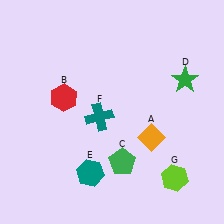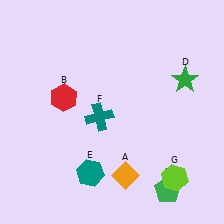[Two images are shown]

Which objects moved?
The objects that moved are: the orange diamond (A), the green pentagon (C).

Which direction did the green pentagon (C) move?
The green pentagon (C) moved right.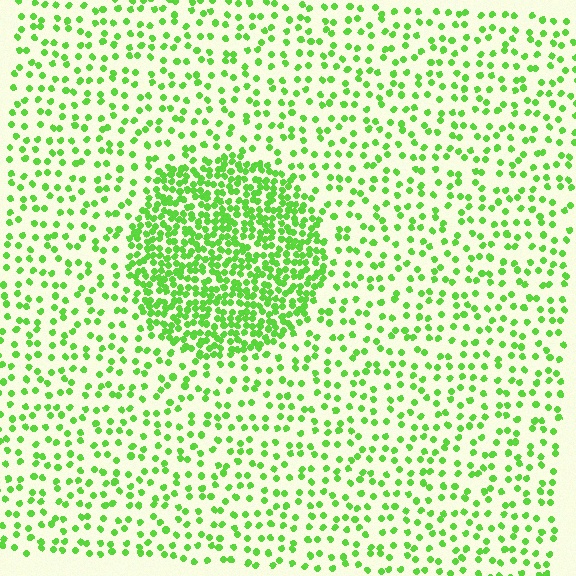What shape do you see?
I see a circle.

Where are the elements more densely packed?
The elements are more densely packed inside the circle boundary.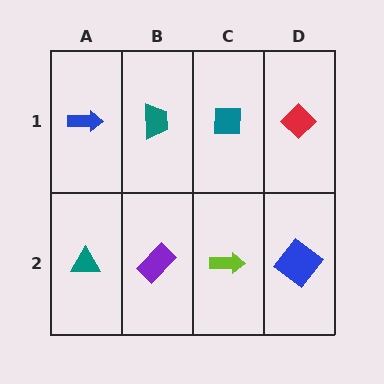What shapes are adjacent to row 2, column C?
A teal square (row 1, column C), a purple rectangle (row 2, column B), a blue diamond (row 2, column D).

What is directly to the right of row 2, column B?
A lime arrow.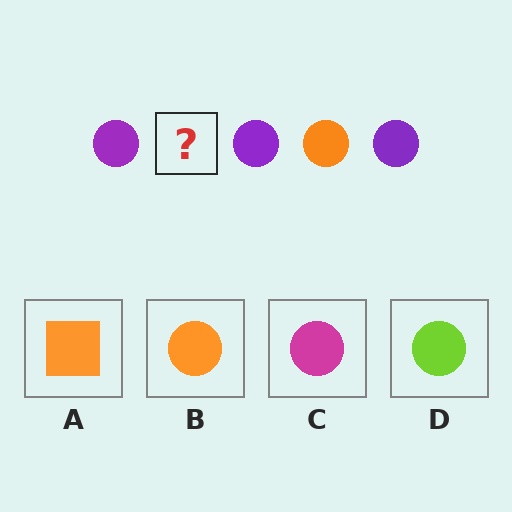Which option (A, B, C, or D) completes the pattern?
B.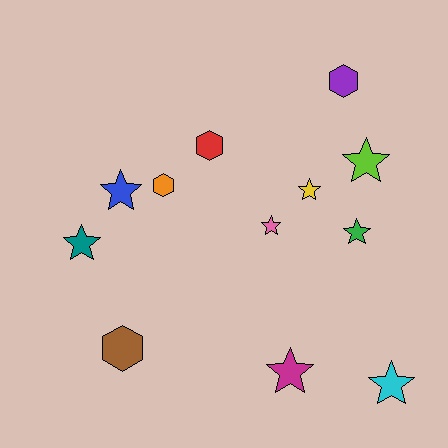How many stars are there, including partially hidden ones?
There are 8 stars.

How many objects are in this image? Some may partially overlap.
There are 12 objects.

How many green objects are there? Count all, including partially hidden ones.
There is 1 green object.